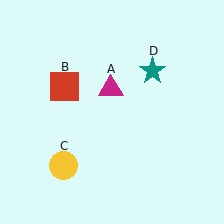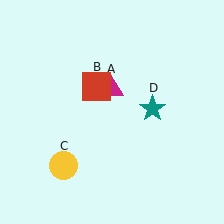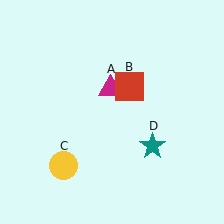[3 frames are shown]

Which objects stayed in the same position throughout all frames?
Magenta triangle (object A) and yellow circle (object C) remained stationary.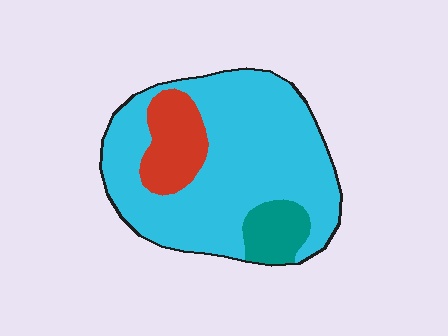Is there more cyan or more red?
Cyan.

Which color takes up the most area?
Cyan, at roughly 75%.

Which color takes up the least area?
Teal, at roughly 10%.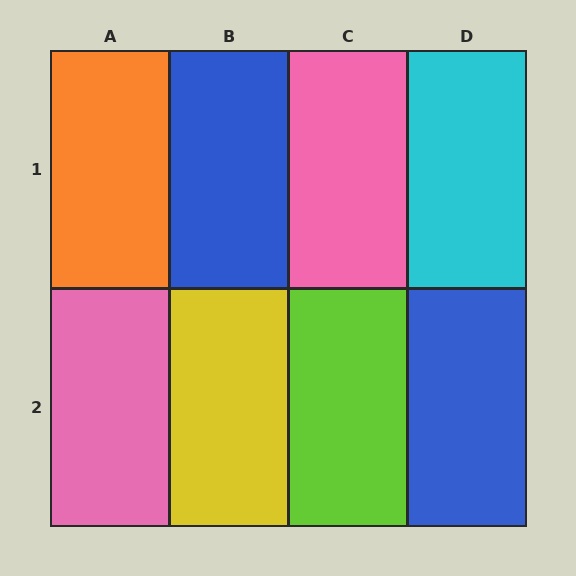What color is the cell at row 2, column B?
Yellow.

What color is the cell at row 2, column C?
Lime.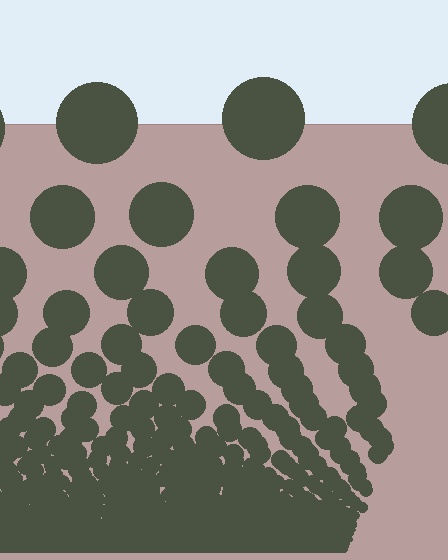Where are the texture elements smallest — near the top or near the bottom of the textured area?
Near the bottom.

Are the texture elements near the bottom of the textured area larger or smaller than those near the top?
Smaller. The gradient is inverted — elements near the bottom are smaller and denser.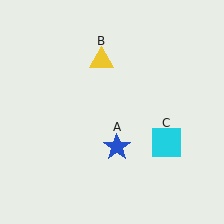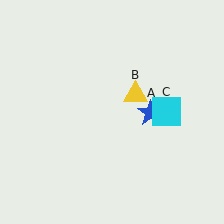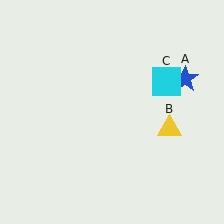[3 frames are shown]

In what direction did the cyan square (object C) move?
The cyan square (object C) moved up.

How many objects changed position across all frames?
3 objects changed position: blue star (object A), yellow triangle (object B), cyan square (object C).